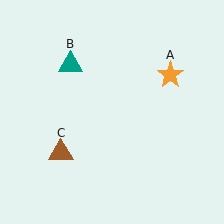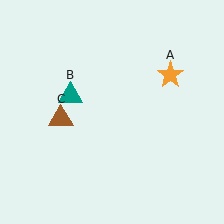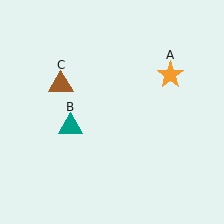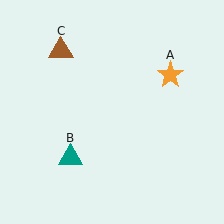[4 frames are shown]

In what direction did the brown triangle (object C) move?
The brown triangle (object C) moved up.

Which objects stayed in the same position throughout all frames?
Orange star (object A) remained stationary.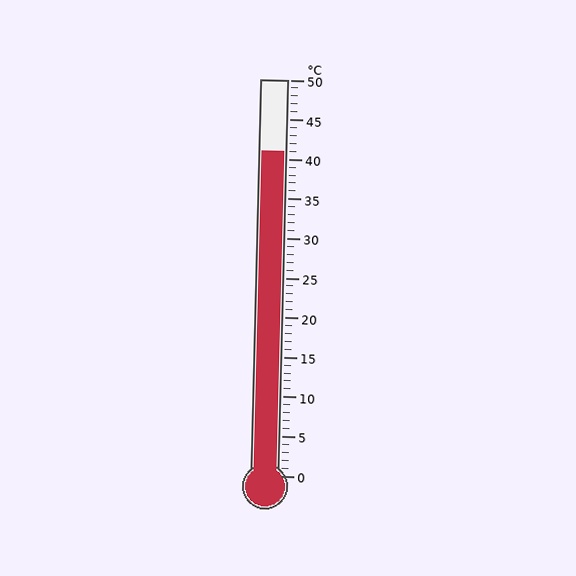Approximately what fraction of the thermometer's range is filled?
The thermometer is filled to approximately 80% of its range.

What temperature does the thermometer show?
The thermometer shows approximately 41°C.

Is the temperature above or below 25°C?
The temperature is above 25°C.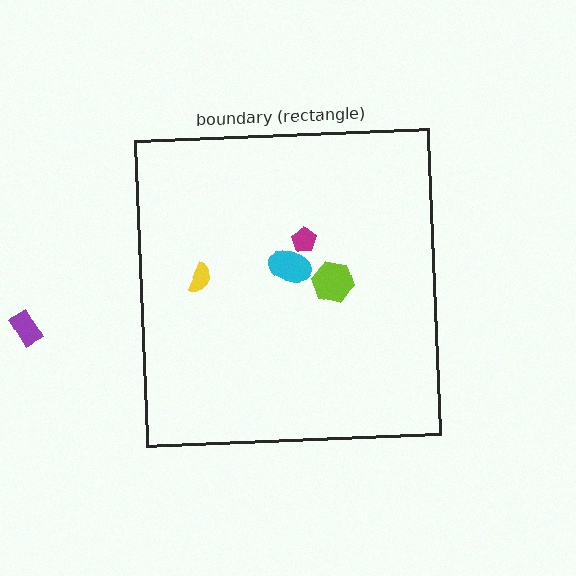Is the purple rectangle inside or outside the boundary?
Outside.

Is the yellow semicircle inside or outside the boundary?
Inside.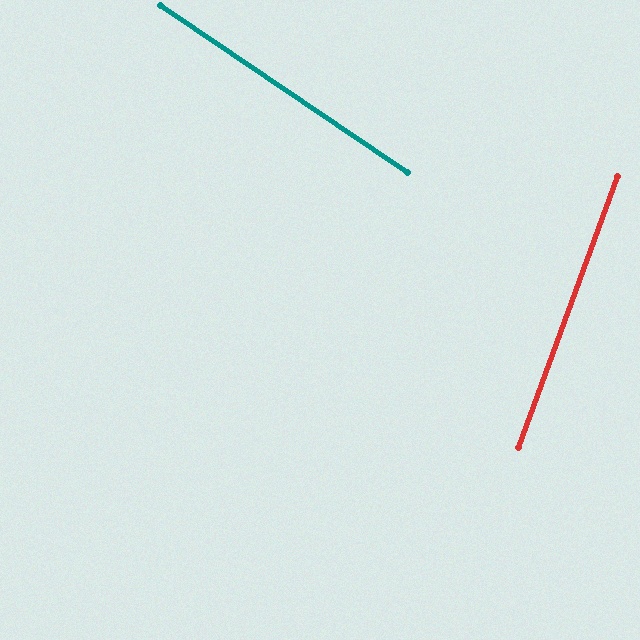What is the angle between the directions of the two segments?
Approximately 76 degrees.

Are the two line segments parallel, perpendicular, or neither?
Neither parallel nor perpendicular — they differ by about 76°.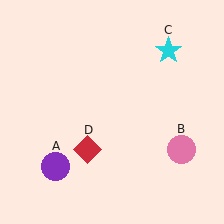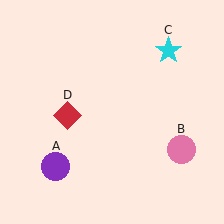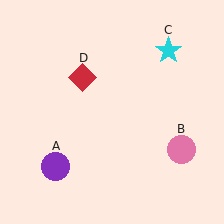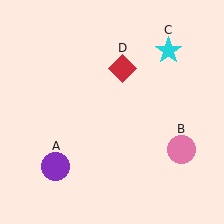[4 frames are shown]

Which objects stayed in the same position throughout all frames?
Purple circle (object A) and pink circle (object B) and cyan star (object C) remained stationary.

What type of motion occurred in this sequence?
The red diamond (object D) rotated clockwise around the center of the scene.